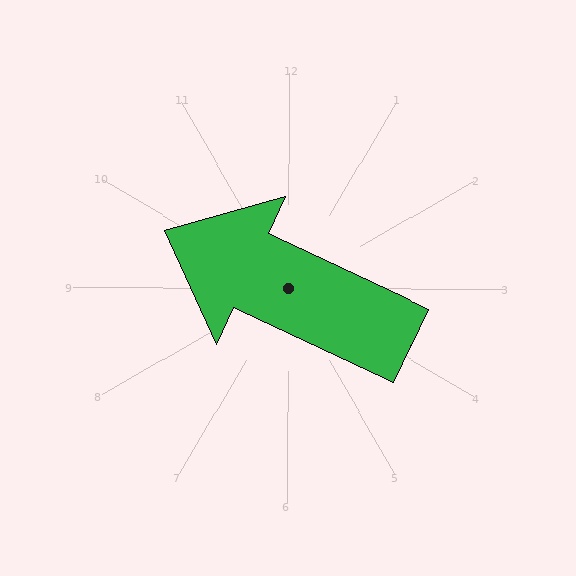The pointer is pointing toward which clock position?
Roughly 10 o'clock.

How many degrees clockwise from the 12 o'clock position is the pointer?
Approximately 295 degrees.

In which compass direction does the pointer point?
Northwest.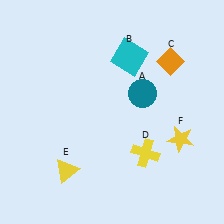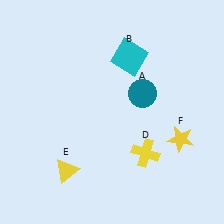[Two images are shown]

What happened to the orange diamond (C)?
The orange diamond (C) was removed in Image 2. It was in the top-right area of Image 1.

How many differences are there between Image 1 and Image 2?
There is 1 difference between the two images.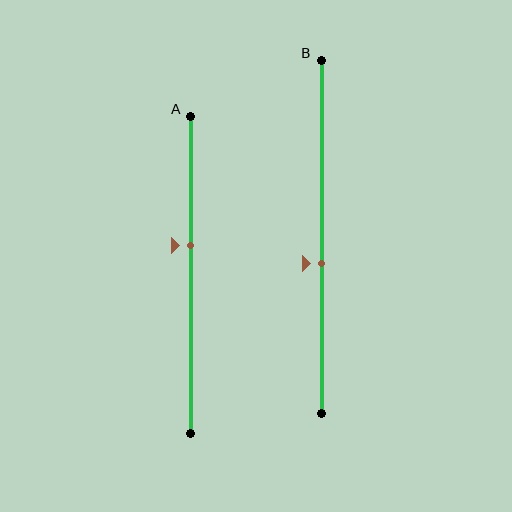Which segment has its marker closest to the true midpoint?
Segment B has its marker closest to the true midpoint.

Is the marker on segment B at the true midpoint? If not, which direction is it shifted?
No, the marker on segment B is shifted downward by about 8% of the segment length.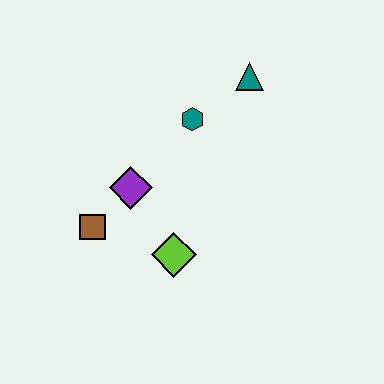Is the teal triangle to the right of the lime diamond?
Yes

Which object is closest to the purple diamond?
The brown square is closest to the purple diamond.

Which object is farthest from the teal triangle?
The brown square is farthest from the teal triangle.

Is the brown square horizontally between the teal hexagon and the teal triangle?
No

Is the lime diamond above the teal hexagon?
No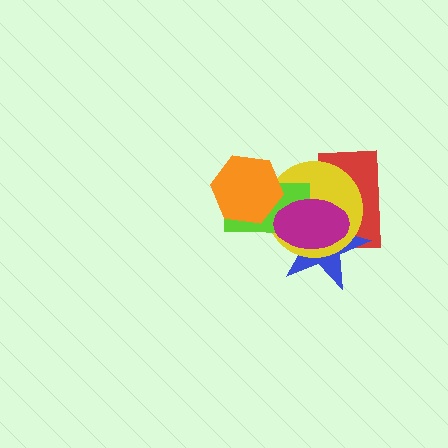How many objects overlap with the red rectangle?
3 objects overlap with the red rectangle.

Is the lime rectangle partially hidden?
Yes, it is partially covered by another shape.